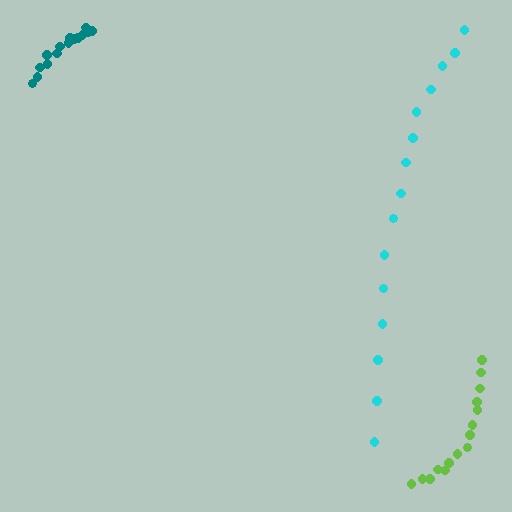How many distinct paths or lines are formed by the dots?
There are 3 distinct paths.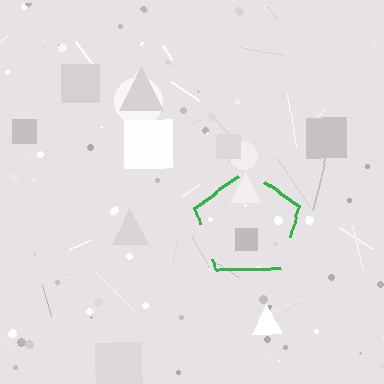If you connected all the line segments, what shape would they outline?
They would outline a pentagon.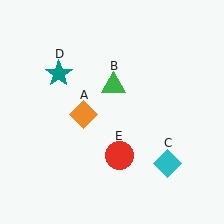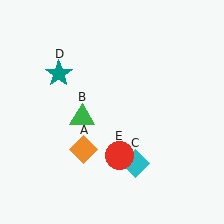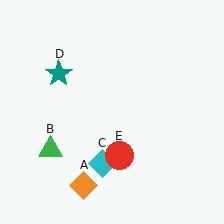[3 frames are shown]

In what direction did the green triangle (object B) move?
The green triangle (object B) moved down and to the left.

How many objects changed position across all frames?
3 objects changed position: orange diamond (object A), green triangle (object B), cyan diamond (object C).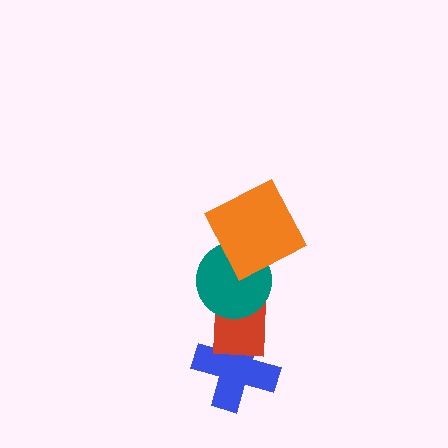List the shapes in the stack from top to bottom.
From top to bottom: the orange square, the teal circle, the red rectangle, the blue cross.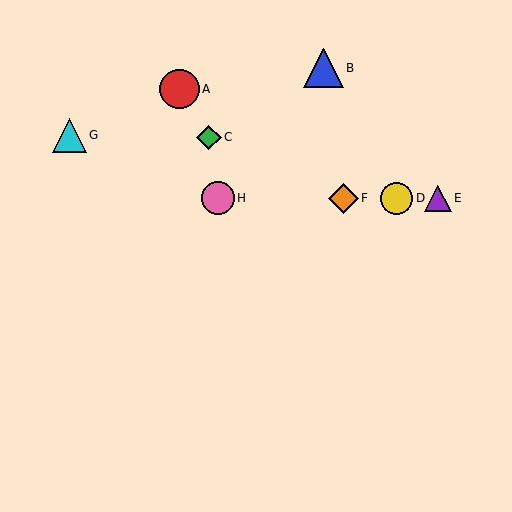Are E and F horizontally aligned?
Yes, both are at y≈198.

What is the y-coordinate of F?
Object F is at y≈198.